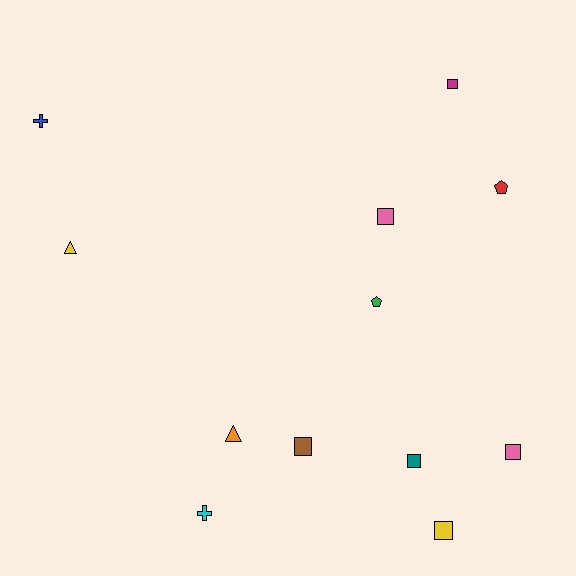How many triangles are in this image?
There are 2 triangles.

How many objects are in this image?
There are 12 objects.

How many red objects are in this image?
There is 1 red object.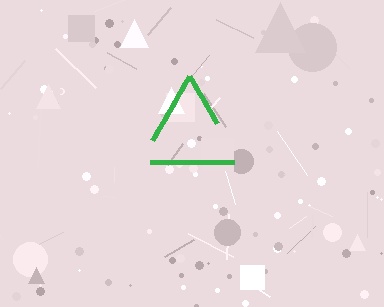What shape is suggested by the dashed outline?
The dashed outline suggests a triangle.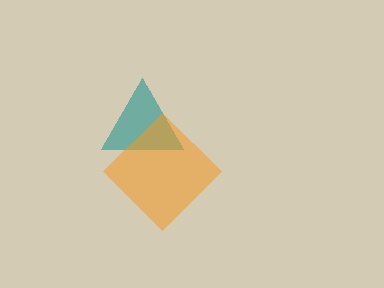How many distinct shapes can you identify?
There are 2 distinct shapes: a teal triangle, an orange diamond.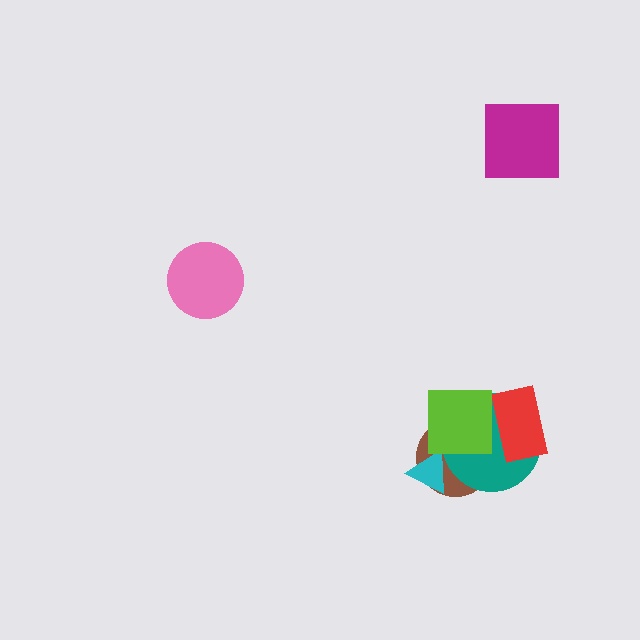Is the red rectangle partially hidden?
Yes, it is partially covered by another shape.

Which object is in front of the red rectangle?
The lime square is in front of the red rectangle.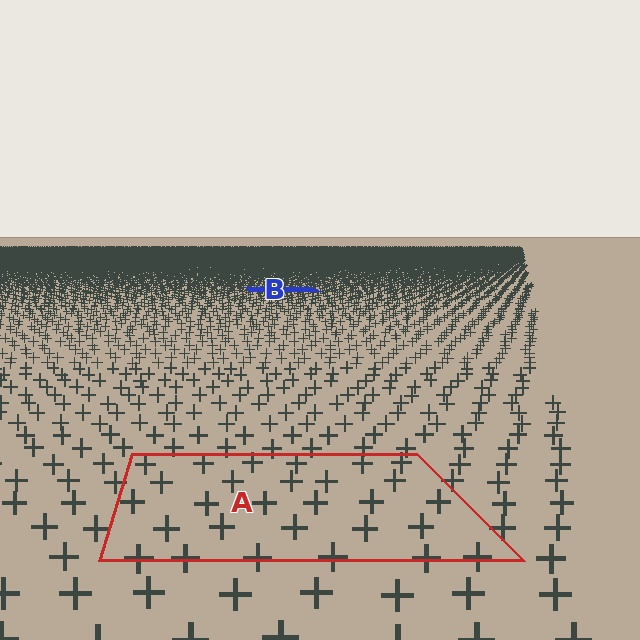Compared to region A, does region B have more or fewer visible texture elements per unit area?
Region B has more texture elements per unit area — they are packed more densely because it is farther away.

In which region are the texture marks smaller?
The texture marks are smaller in region B, because it is farther away.